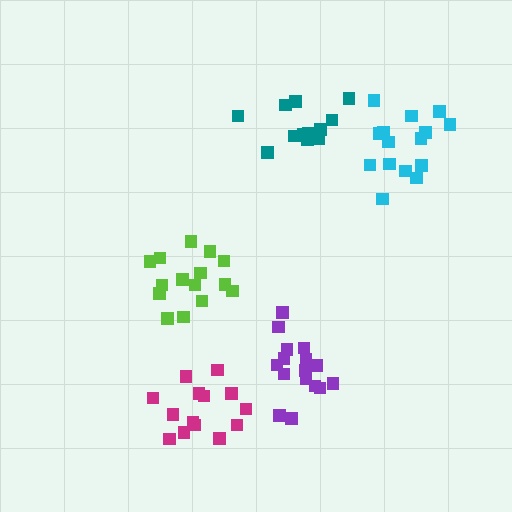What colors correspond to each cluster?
The clusters are colored: lime, purple, magenta, teal, cyan.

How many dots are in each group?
Group 1: 15 dots, Group 2: 16 dots, Group 3: 15 dots, Group 4: 12 dots, Group 5: 15 dots (73 total).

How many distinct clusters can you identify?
There are 5 distinct clusters.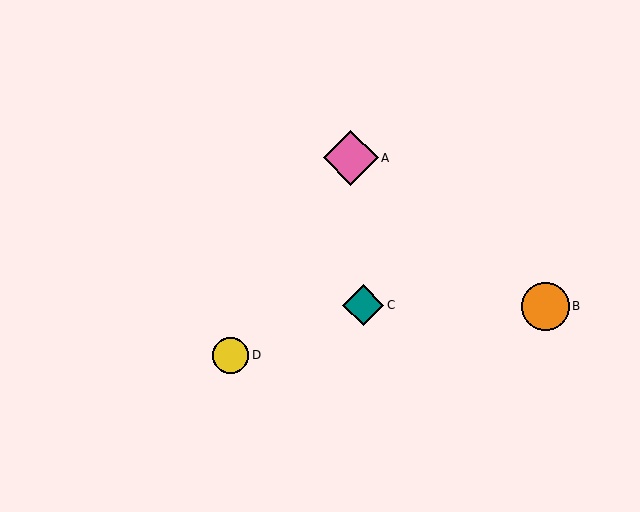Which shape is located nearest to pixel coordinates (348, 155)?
The pink diamond (labeled A) at (351, 158) is nearest to that location.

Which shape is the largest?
The pink diamond (labeled A) is the largest.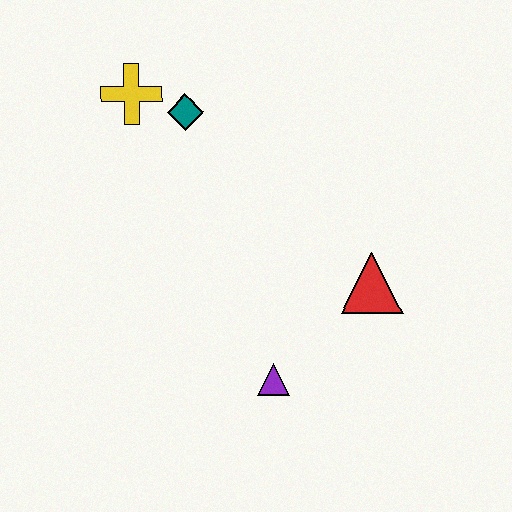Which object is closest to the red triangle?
The purple triangle is closest to the red triangle.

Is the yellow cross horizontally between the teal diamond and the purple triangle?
No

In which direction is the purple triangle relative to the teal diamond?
The purple triangle is below the teal diamond.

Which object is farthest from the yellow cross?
The purple triangle is farthest from the yellow cross.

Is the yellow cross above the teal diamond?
Yes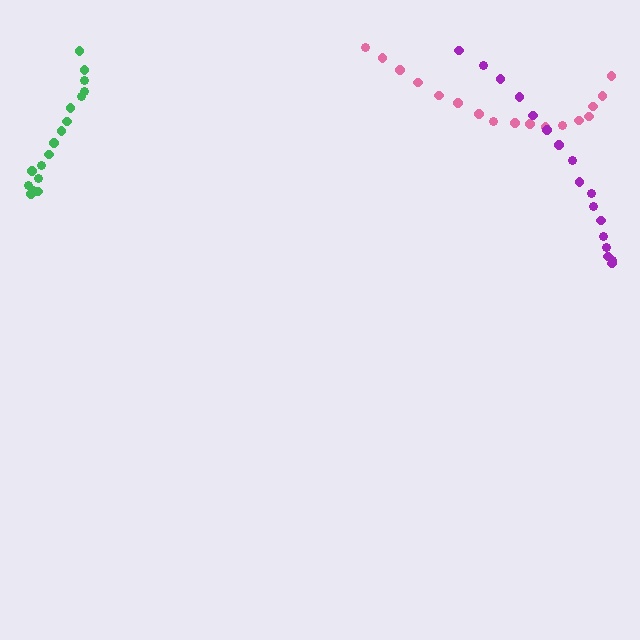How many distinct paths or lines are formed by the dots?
There are 3 distinct paths.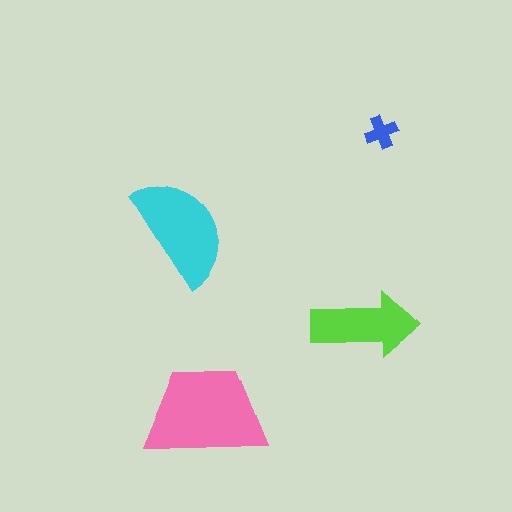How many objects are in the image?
There are 4 objects in the image.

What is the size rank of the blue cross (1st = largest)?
4th.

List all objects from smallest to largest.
The blue cross, the lime arrow, the cyan semicircle, the pink trapezoid.